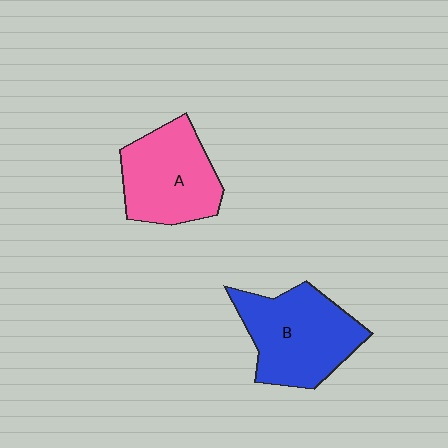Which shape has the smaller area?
Shape A (pink).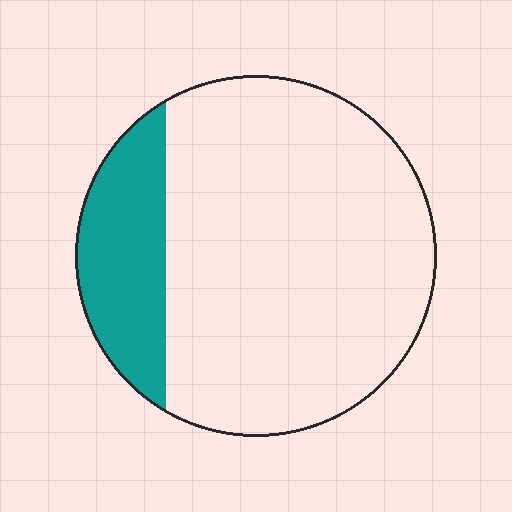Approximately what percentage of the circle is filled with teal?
Approximately 20%.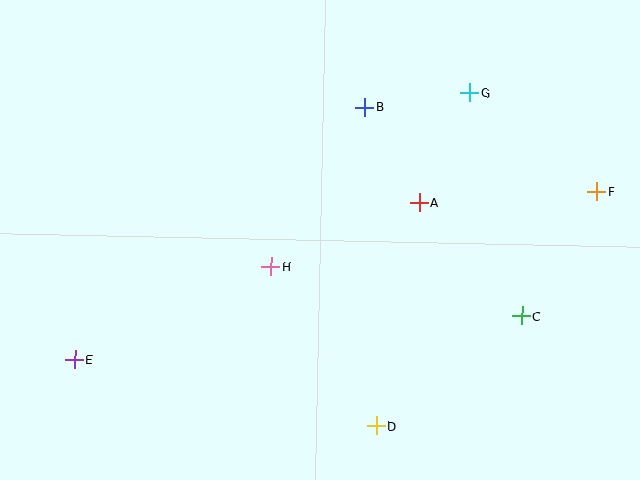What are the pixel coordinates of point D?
Point D is at (376, 426).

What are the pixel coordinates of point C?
Point C is at (521, 316).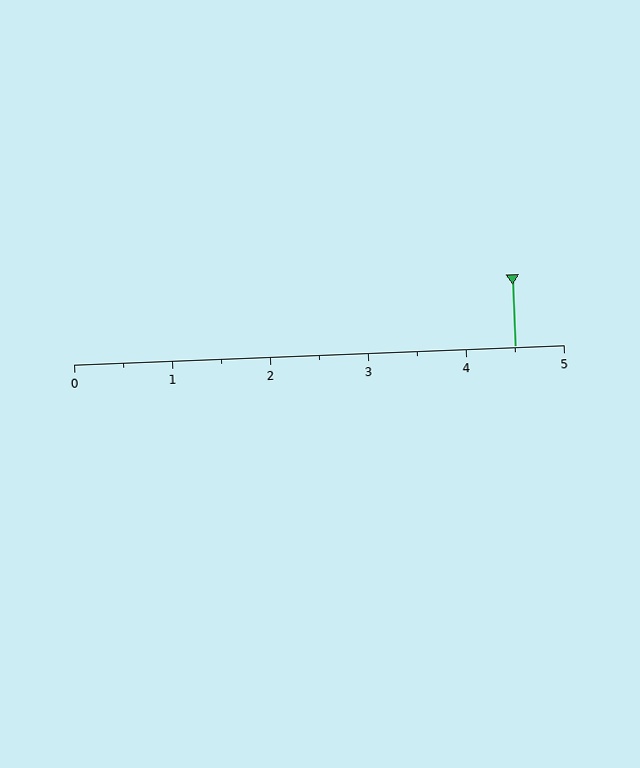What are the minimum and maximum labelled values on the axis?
The axis runs from 0 to 5.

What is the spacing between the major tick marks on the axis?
The major ticks are spaced 1 apart.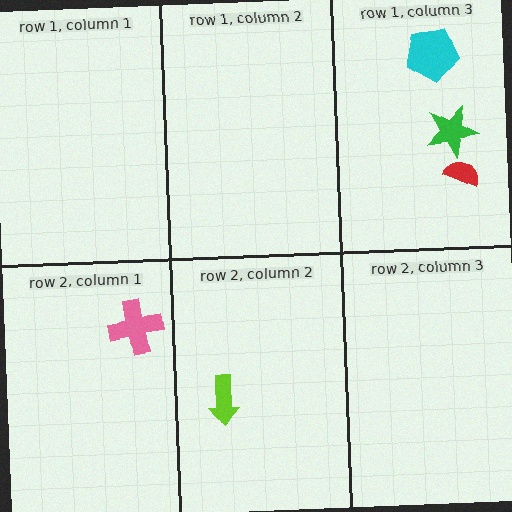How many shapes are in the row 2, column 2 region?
1.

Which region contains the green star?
The row 1, column 3 region.